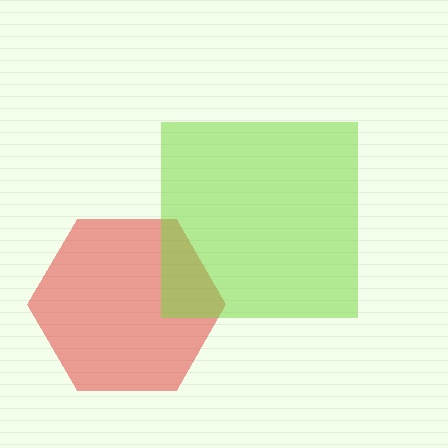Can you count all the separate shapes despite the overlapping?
Yes, there are 2 separate shapes.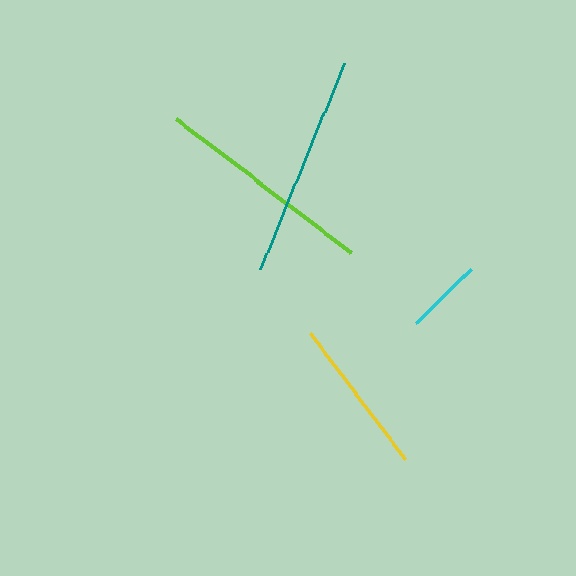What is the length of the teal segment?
The teal segment is approximately 222 pixels long.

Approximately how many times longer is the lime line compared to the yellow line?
The lime line is approximately 1.4 times the length of the yellow line.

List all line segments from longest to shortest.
From longest to shortest: teal, lime, yellow, cyan.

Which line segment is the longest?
The teal line is the longest at approximately 222 pixels.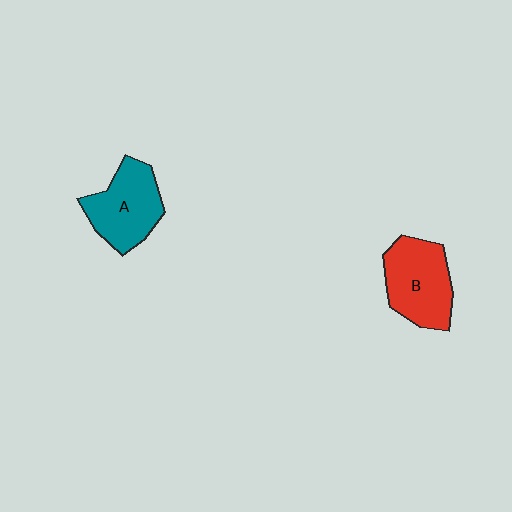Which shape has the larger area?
Shape B (red).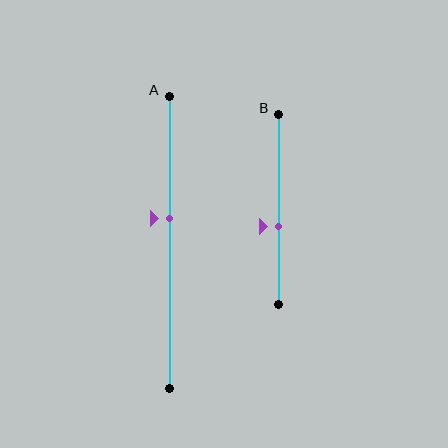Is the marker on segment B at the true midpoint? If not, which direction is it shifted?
No, the marker on segment B is shifted downward by about 9% of the segment length.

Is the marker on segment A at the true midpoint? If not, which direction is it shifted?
No, the marker on segment A is shifted upward by about 8% of the segment length.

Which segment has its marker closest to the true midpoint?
Segment A has its marker closest to the true midpoint.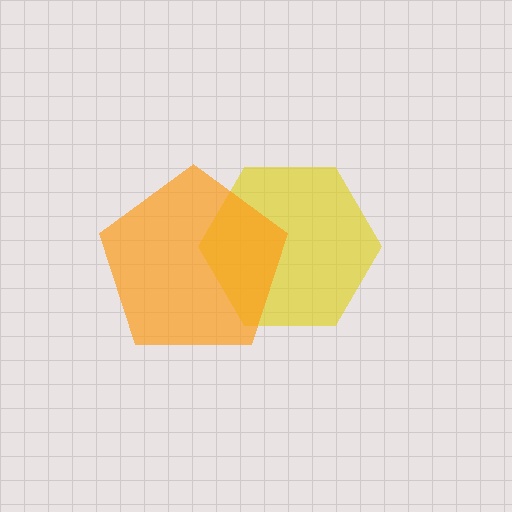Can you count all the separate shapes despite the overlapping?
Yes, there are 2 separate shapes.